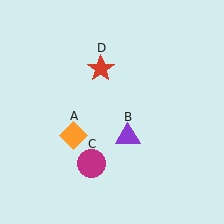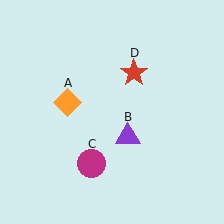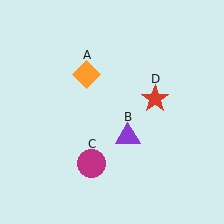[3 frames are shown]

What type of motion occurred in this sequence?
The orange diamond (object A), red star (object D) rotated clockwise around the center of the scene.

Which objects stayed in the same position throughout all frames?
Purple triangle (object B) and magenta circle (object C) remained stationary.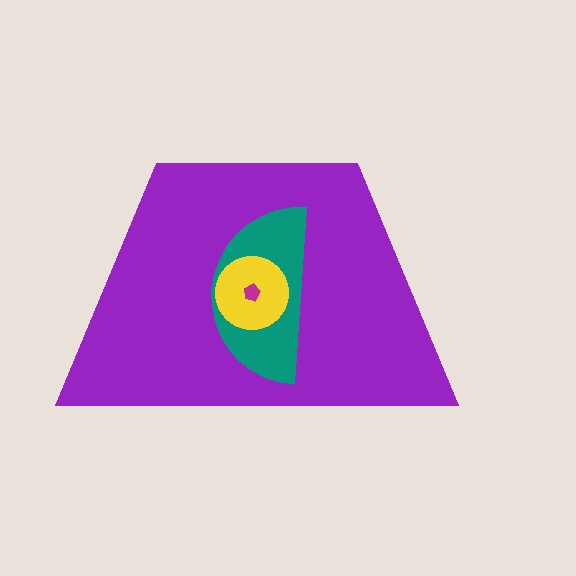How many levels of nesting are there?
4.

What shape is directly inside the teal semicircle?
The yellow circle.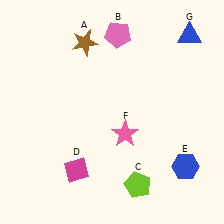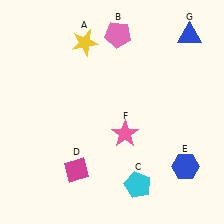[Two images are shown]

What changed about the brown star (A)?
In Image 1, A is brown. In Image 2, it changed to yellow.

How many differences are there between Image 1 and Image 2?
There are 2 differences between the two images.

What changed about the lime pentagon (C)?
In Image 1, C is lime. In Image 2, it changed to cyan.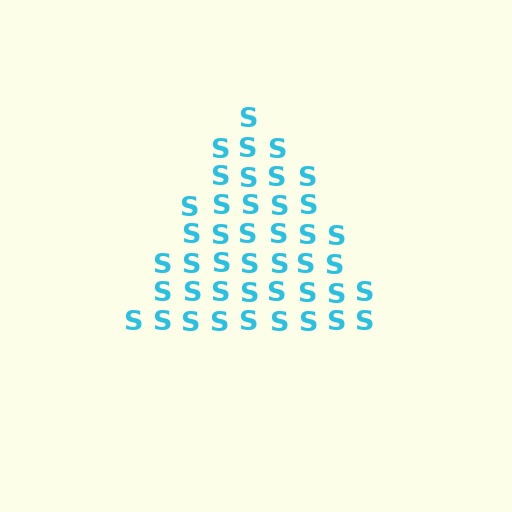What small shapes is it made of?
It is made of small letter S's.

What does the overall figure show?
The overall figure shows a triangle.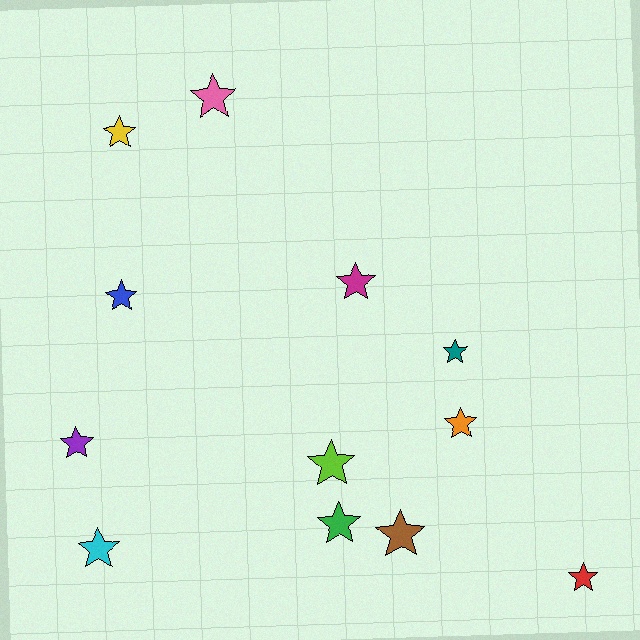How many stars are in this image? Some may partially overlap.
There are 12 stars.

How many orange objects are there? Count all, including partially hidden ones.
There is 1 orange object.